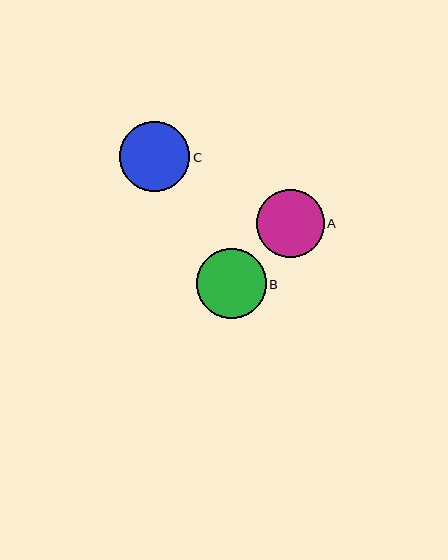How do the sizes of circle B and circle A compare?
Circle B and circle A are approximately the same size.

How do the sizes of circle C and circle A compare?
Circle C and circle A are approximately the same size.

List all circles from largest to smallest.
From largest to smallest: C, B, A.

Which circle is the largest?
Circle C is the largest with a size of approximately 70 pixels.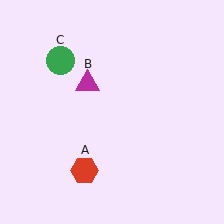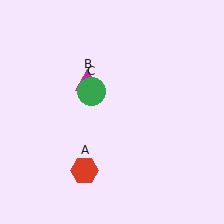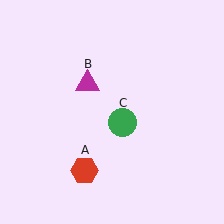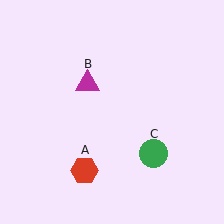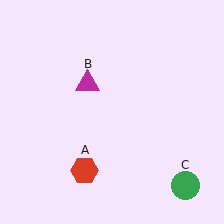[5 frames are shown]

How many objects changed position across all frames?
1 object changed position: green circle (object C).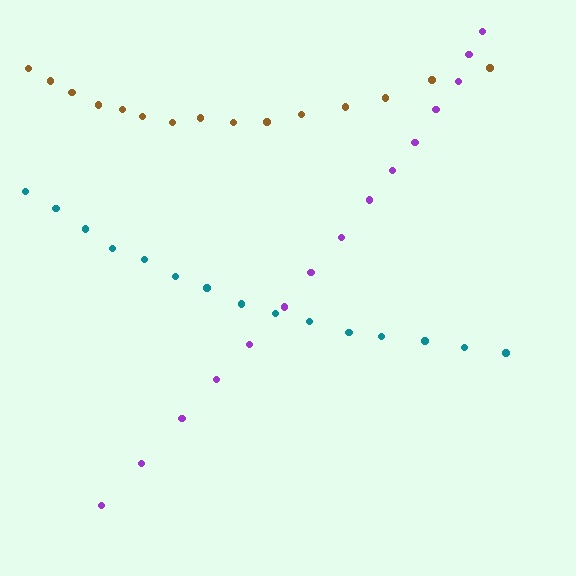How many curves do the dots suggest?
There are 3 distinct paths.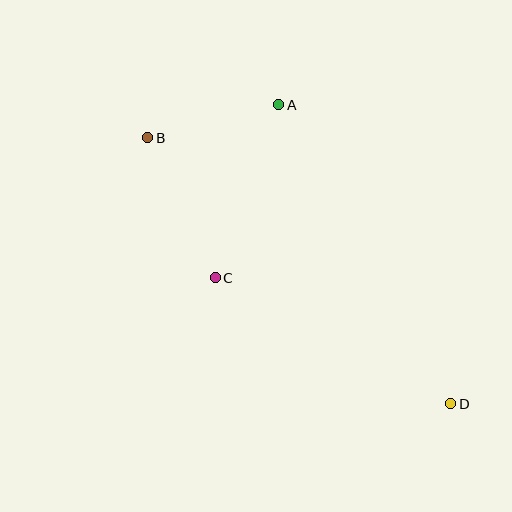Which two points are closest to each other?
Points A and B are closest to each other.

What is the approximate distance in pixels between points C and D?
The distance between C and D is approximately 267 pixels.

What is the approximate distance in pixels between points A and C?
The distance between A and C is approximately 184 pixels.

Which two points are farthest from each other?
Points B and D are farthest from each other.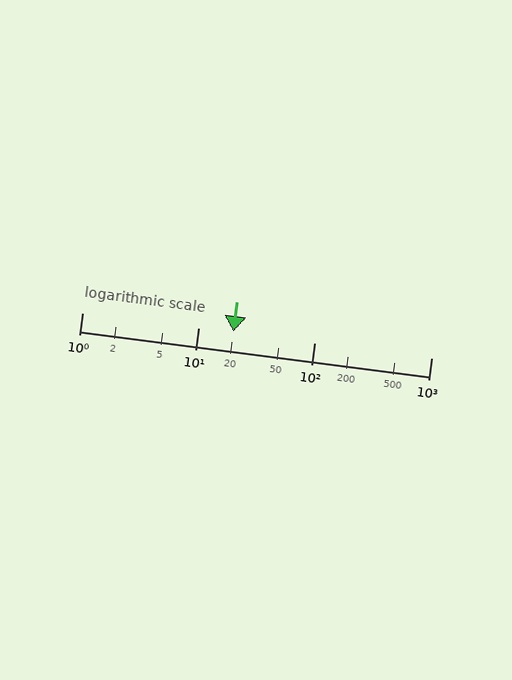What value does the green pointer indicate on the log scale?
The pointer indicates approximately 20.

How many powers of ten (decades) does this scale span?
The scale spans 3 decades, from 1 to 1000.